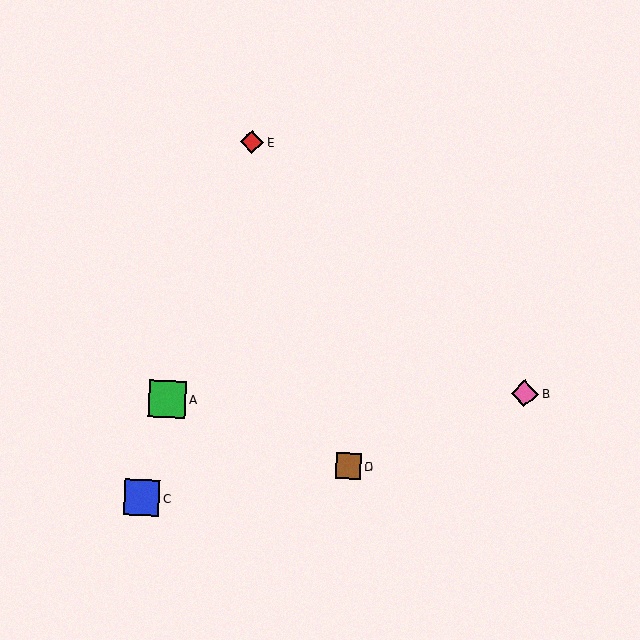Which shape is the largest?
The green square (labeled A) is the largest.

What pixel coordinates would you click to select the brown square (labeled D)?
Click at (348, 466) to select the brown square D.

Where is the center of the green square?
The center of the green square is at (167, 399).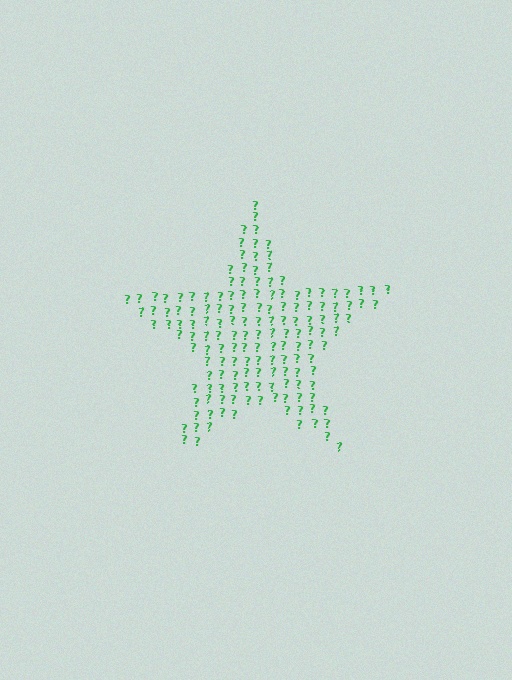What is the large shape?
The large shape is a star.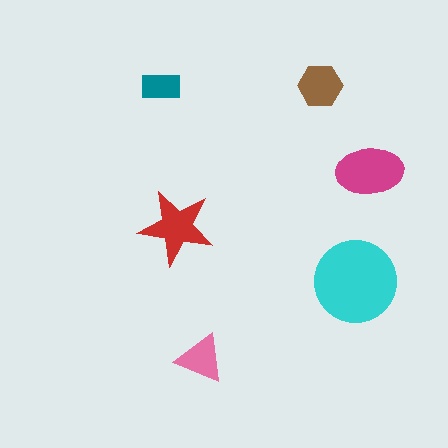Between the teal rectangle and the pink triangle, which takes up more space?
The pink triangle.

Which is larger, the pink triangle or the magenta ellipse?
The magenta ellipse.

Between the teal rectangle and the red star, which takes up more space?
The red star.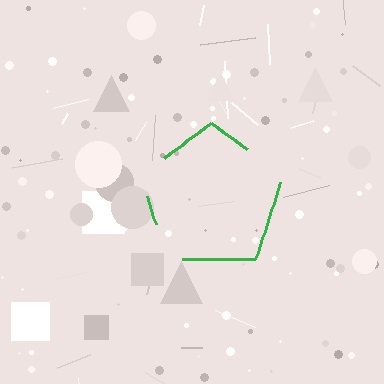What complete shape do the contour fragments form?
The contour fragments form a pentagon.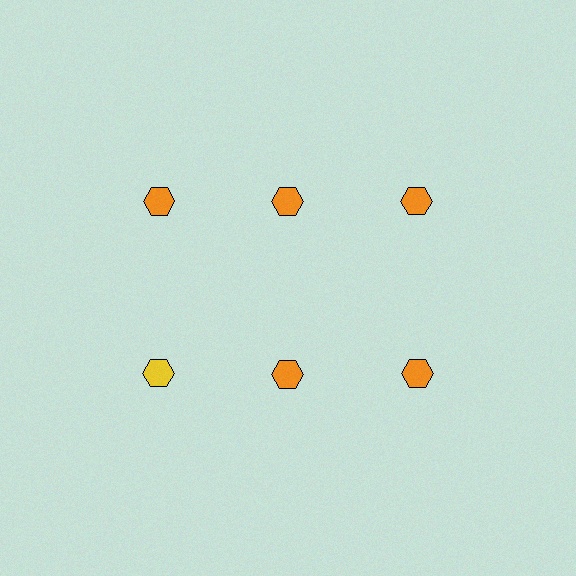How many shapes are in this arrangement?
There are 6 shapes arranged in a grid pattern.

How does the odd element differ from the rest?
It has a different color: yellow instead of orange.